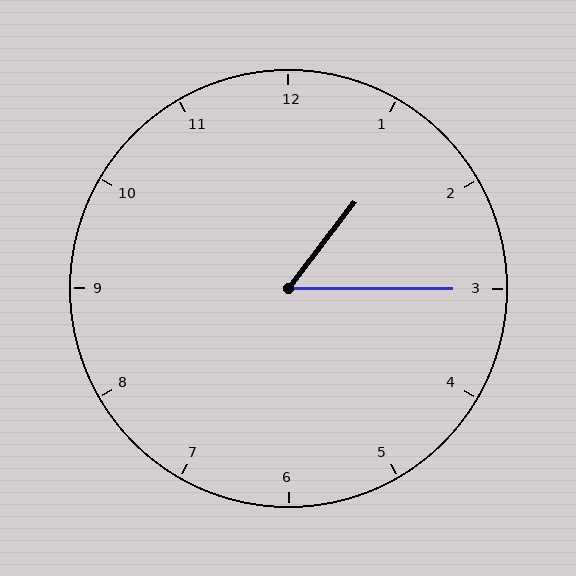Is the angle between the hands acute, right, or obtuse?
It is acute.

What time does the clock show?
1:15.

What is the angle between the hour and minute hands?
Approximately 52 degrees.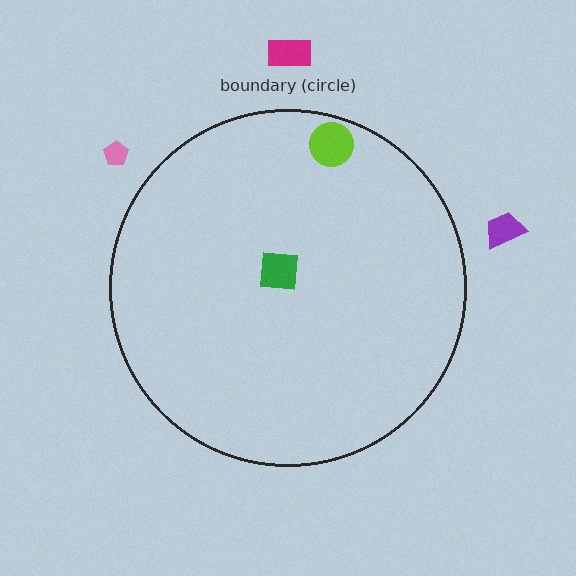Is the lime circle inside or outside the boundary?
Inside.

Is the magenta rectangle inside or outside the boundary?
Outside.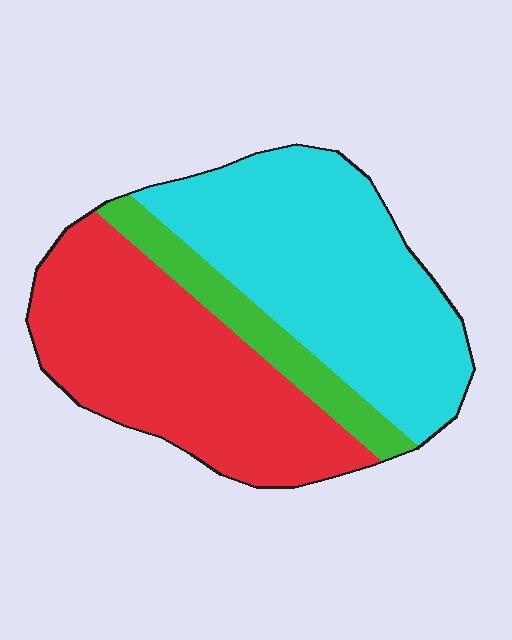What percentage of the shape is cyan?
Cyan covers around 45% of the shape.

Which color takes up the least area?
Green, at roughly 15%.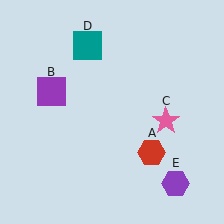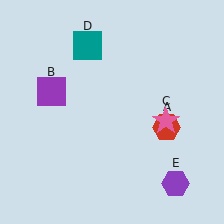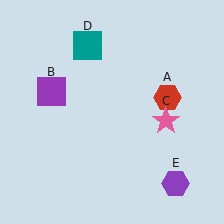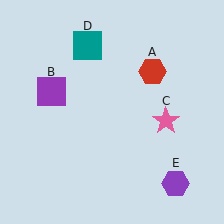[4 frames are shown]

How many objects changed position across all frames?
1 object changed position: red hexagon (object A).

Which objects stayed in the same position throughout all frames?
Purple square (object B) and pink star (object C) and teal square (object D) and purple hexagon (object E) remained stationary.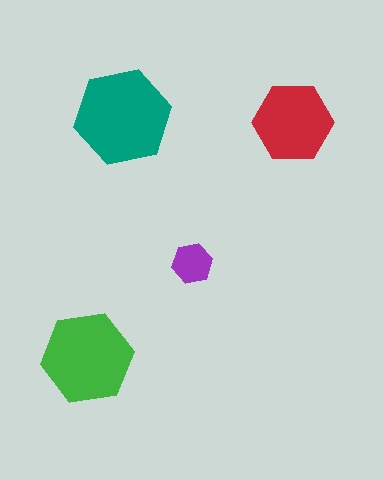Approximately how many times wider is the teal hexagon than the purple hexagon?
About 2.5 times wider.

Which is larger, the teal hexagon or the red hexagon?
The teal one.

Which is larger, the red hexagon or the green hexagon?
The green one.